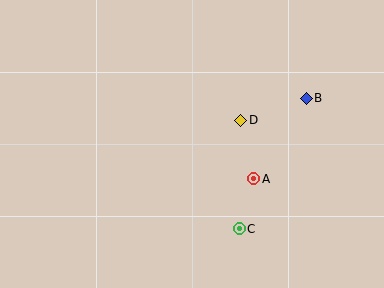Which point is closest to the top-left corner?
Point D is closest to the top-left corner.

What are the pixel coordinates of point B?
Point B is at (306, 98).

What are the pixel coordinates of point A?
Point A is at (254, 179).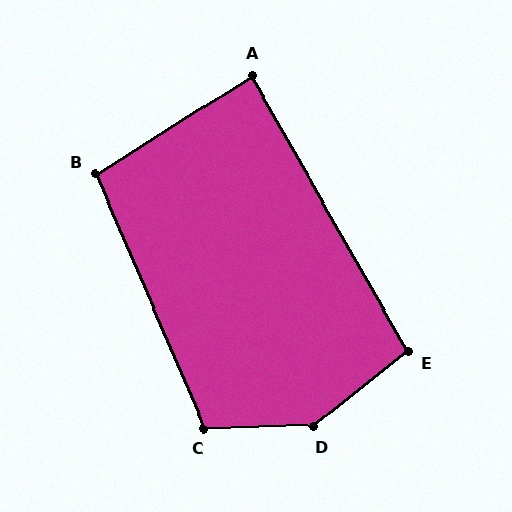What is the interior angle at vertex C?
Approximately 112 degrees (obtuse).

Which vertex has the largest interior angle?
D, at approximately 143 degrees.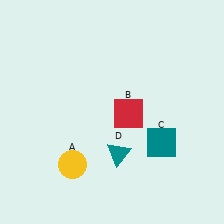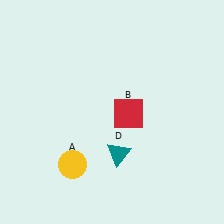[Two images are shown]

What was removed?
The teal square (C) was removed in Image 2.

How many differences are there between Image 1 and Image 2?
There is 1 difference between the two images.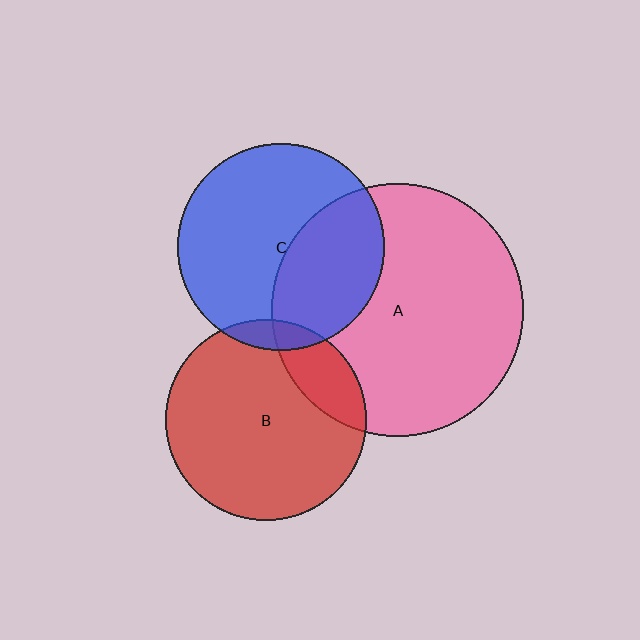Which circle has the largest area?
Circle A (pink).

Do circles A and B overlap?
Yes.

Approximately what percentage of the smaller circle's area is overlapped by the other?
Approximately 20%.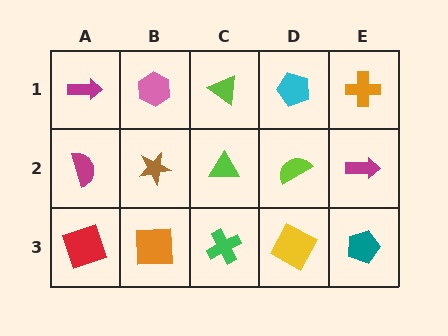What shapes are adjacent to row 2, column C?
A lime triangle (row 1, column C), a green cross (row 3, column C), a brown star (row 2, column B), a lime semicircle (row 2, column D).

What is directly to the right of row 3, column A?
An orange square.